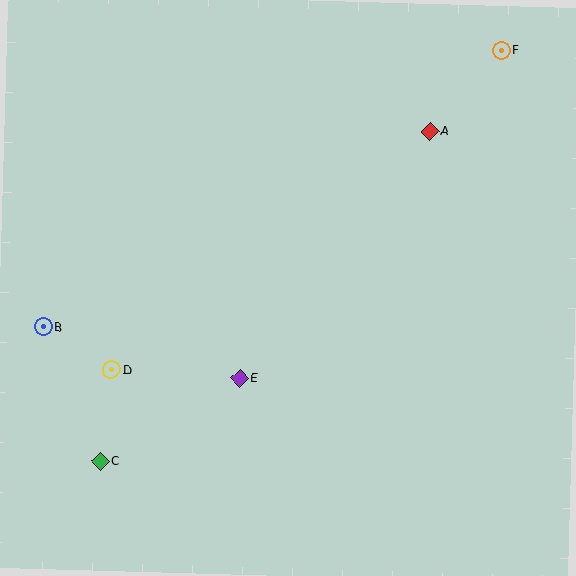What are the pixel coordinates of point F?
Point F is at (501, 50).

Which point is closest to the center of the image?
Point E at (240, 378) is closest to the center.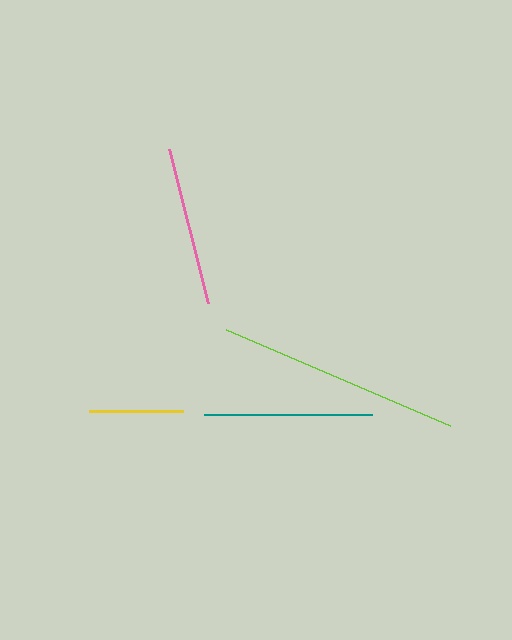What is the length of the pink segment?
The pink segment is approximately 159 pixels long.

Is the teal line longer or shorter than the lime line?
The lime line is longer than the teal line.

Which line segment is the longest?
The lime line is the longest at approximately 244 pixels.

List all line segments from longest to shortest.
From longest to shortest: lime, teal, pink, yellow.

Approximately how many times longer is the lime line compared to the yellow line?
The lime line is approximately 2.6 times the length of the yellow line.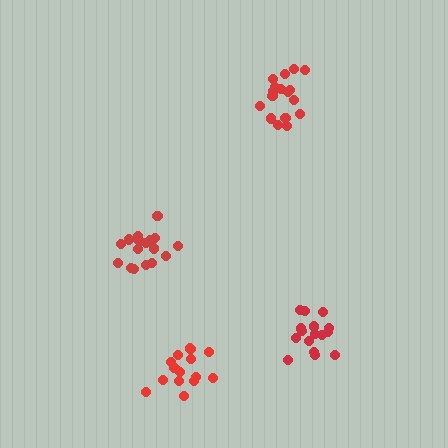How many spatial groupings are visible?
There are 4 spatial groupings.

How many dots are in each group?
Group 1: 17 dots, Group 2: 17 dots, Group 3: 16 dots, Group 4: 15 dots (65 total).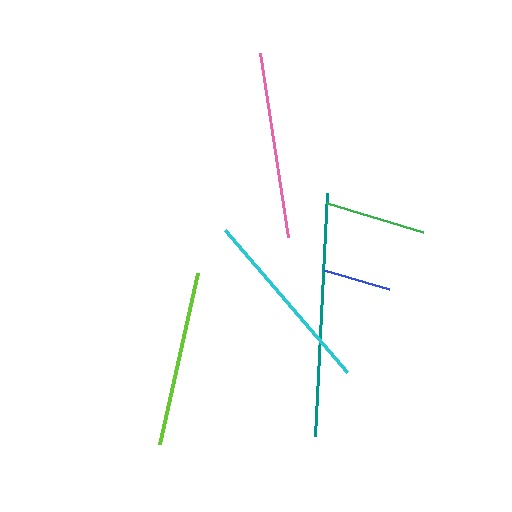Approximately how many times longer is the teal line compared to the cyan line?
The teal line is approximately 1.3 times the length of the cyan line.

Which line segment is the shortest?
The blue line is the shortest at approximately 68 pixels.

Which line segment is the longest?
The teal line is the longest at approximately 243 pixels.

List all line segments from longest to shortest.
From longest to shortest: teal, cyan, pink, lime, green, blue.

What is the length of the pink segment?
The pink segment is approximately 186 pixels long.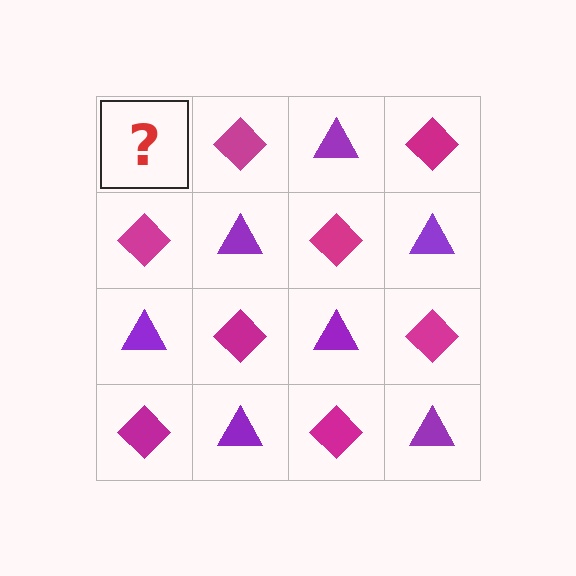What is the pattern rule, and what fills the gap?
The rule is that it alternates purple triangle and magenta diamond in a checkerboard pattern. The gap should be filled with a purple triangle.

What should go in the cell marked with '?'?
The missing cell should contain a purple triangle.